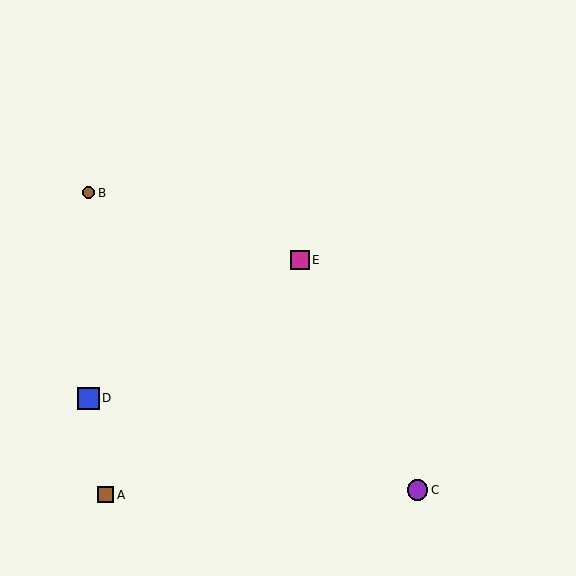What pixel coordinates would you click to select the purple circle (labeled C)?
Click at (418, 490) to select the purple circle C.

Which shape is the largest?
The blue square (labeled D) is the largest.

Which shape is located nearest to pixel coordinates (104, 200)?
The brown circle (labeled B) at (89, 193) is nearest to that location.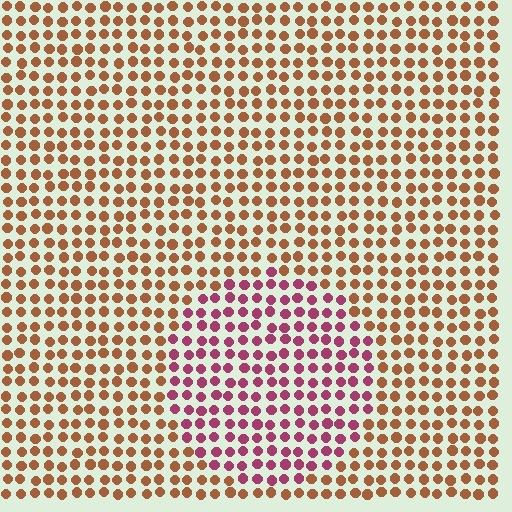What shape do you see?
I see a circle.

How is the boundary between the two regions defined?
The boundary is defined purely by a slight shift in hue (about 49 degrees). Spacing, size, and orientation are identical on both sides.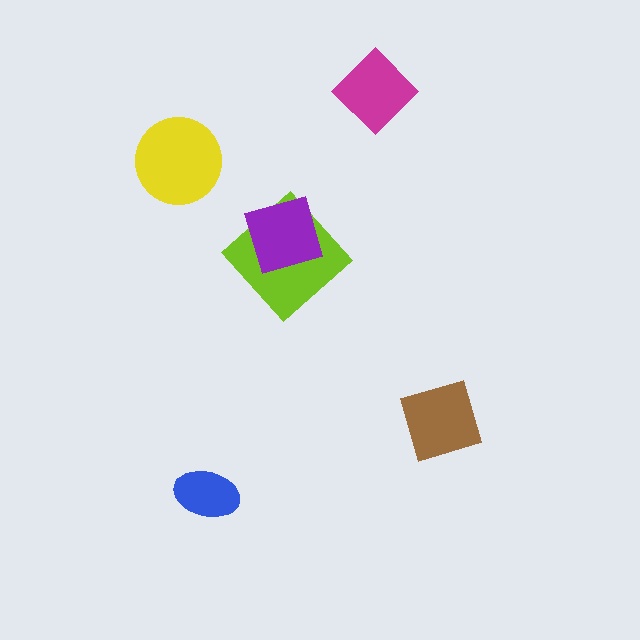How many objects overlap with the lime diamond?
1 object overlaps with the lime diamond.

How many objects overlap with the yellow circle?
0 objects overlap with the yellow circle.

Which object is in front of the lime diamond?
The purple diamond is in front of the lime diamond.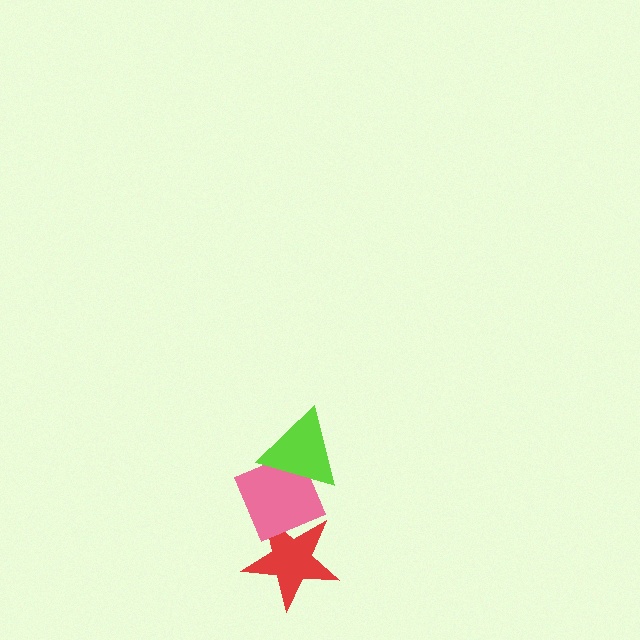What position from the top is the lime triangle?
The lime triangle is 1st from the top.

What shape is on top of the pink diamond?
The lime triangle is on top of the pink diamond.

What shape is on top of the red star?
The pink diamond is on top of the red star.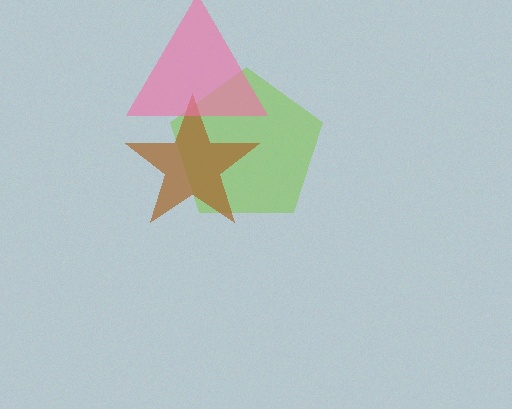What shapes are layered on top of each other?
The layered shapes are: a lime pentagon, a brown star, a pink triangle.